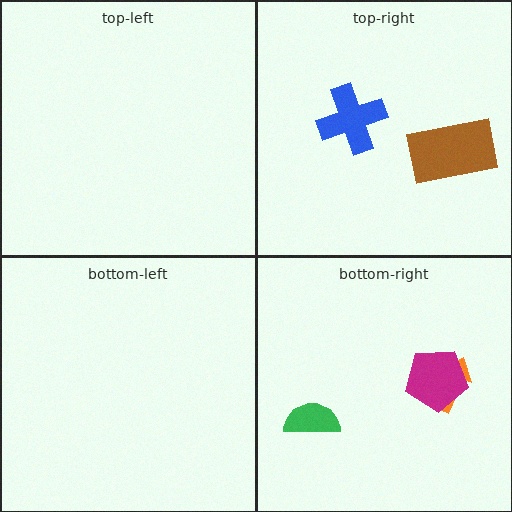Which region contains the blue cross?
The top-right region.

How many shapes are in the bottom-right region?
3.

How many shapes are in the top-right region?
2.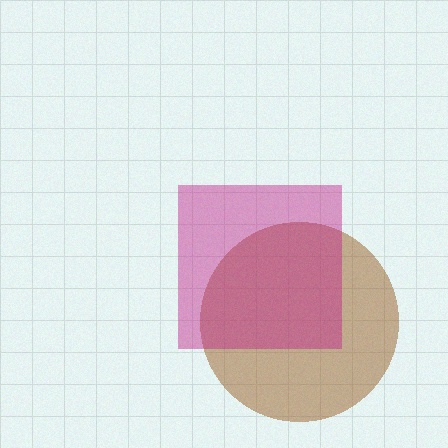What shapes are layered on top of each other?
The layered shapes are: a brown circle, a magenta square.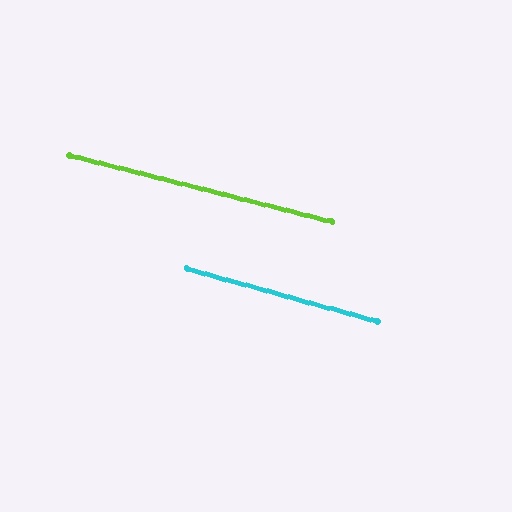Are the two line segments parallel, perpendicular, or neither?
Parallel — their directions differ by only 1.3°.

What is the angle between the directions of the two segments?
Approximately 1 degree.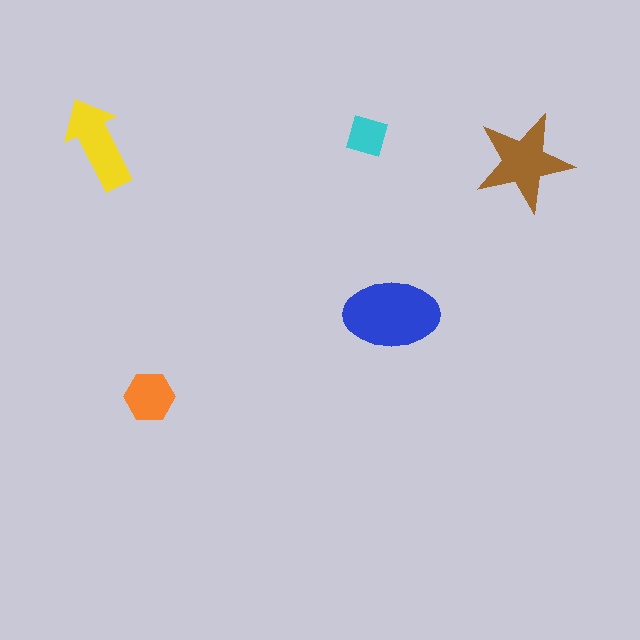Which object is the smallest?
The cyan square.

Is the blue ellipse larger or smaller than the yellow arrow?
Larger.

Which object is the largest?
The blue ellipse.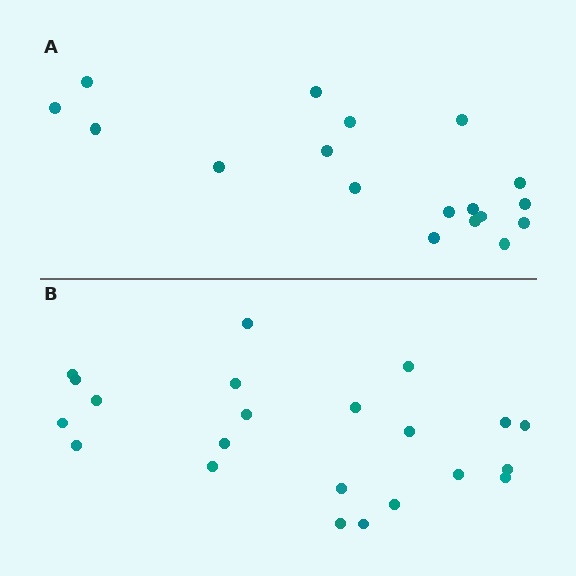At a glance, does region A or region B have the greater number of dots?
Region B (the bottom region) has more dots.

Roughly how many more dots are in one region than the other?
Region B has about 4 more dots than region A.